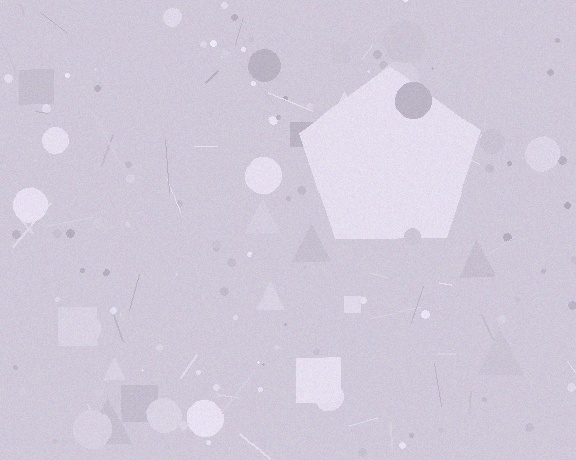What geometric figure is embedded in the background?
A pentagon is embedded in the background.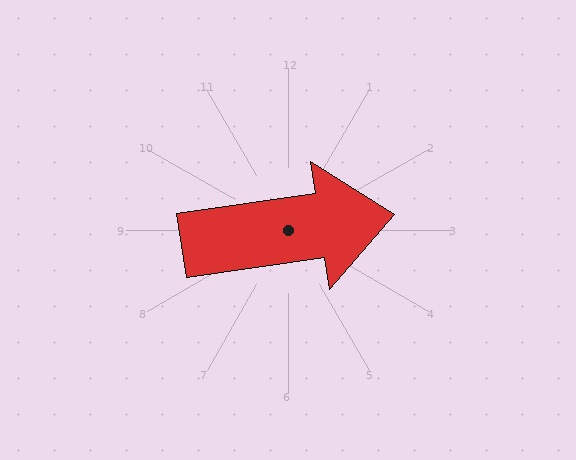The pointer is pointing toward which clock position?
Roughly 3 o'clock.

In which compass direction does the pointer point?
East.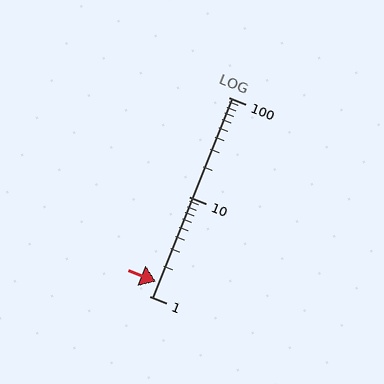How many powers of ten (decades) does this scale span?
The scale spans 2 decades, from 1 to 100.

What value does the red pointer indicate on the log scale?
The pointer indicates approximately 1.4.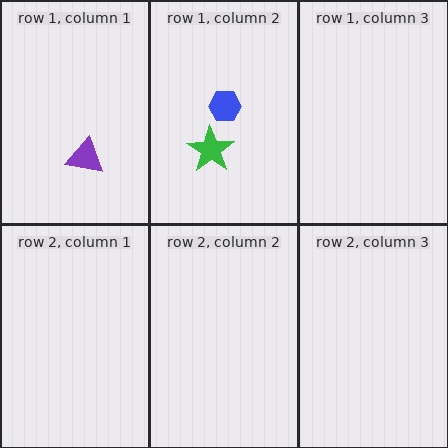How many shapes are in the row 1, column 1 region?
1.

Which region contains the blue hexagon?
The row 1, column 2 region.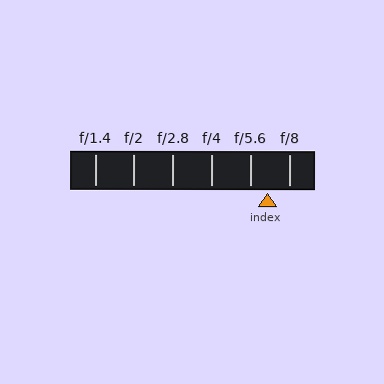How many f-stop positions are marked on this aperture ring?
There are 6 f-stop positions marked.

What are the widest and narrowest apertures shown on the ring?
The widest aperture shown is f/1.4 and the narrowest is f/8.